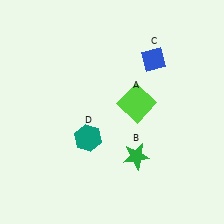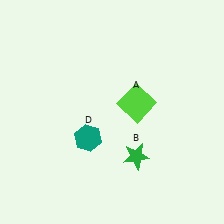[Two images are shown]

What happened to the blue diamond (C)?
The blue diamond (C) was removed in Image 2. It was in the top-right area of Image 1.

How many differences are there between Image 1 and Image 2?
There is 1 difference between the two images.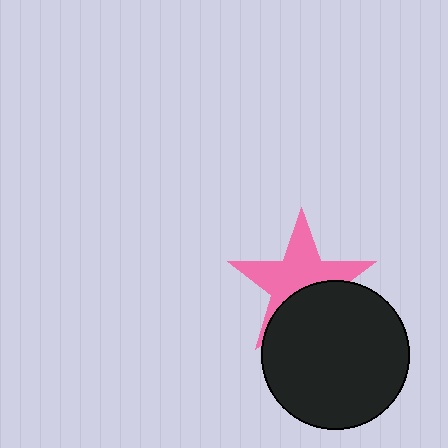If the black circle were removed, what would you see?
You would see the complete pink star.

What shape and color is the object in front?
The object in front is a black circle.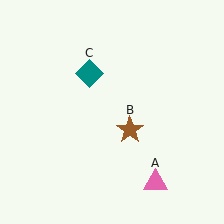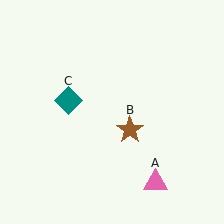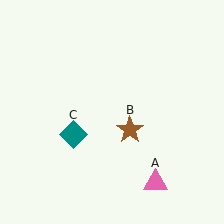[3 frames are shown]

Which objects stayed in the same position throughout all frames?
Pink triangle (object A) and brown star (object B) remained stationary.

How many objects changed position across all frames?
1 object changed position: teal diamond (object C).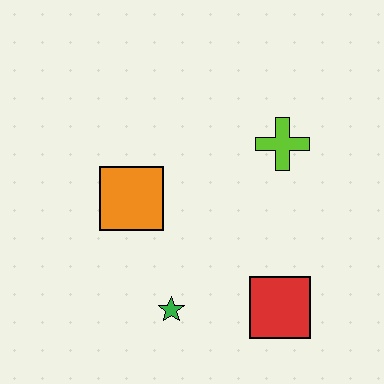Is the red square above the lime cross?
No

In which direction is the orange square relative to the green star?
The orange square is above the green star.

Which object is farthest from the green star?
The lime cross is farthest from the green star.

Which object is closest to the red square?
The green star is closest to the red square.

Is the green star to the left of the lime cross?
Yes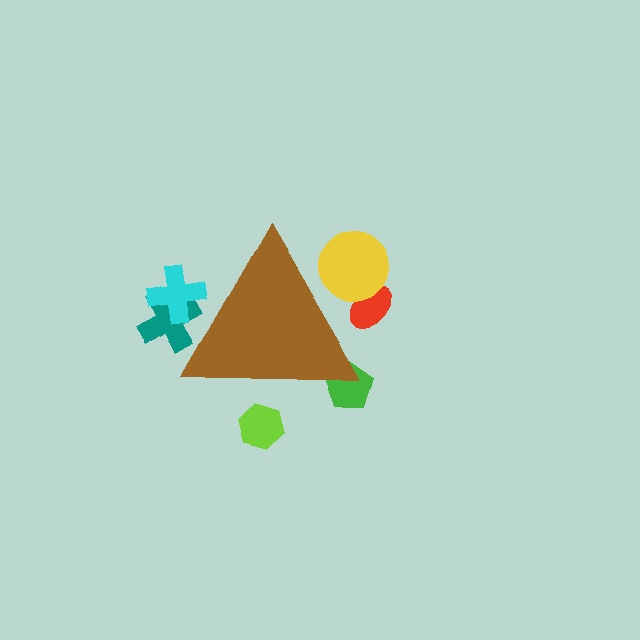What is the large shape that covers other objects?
A brown triangle.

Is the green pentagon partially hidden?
Yes, the green pentagon is partially hidden behind the brown triangle.